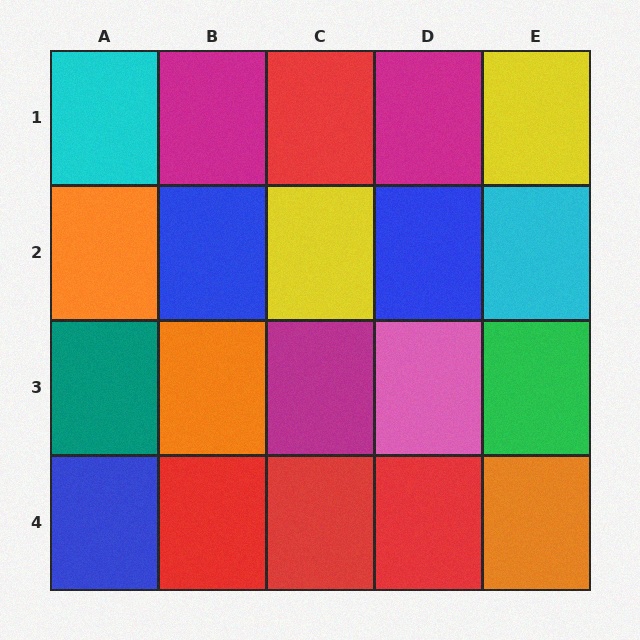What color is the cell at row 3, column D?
Pink.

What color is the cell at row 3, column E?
Green.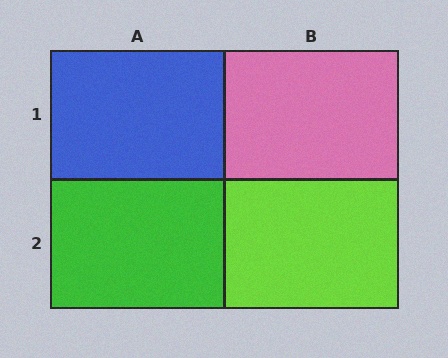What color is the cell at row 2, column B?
Lime.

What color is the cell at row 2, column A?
Green.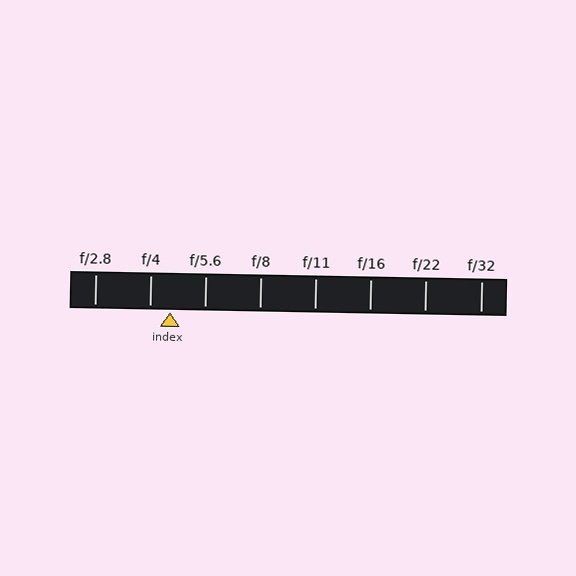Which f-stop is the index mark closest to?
The index mark is closest to f/4.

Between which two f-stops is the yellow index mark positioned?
The index mark is between f/4 and f/5.6.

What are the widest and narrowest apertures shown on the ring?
The widest aperture shown is f/2.8 and the narrowest is f/32.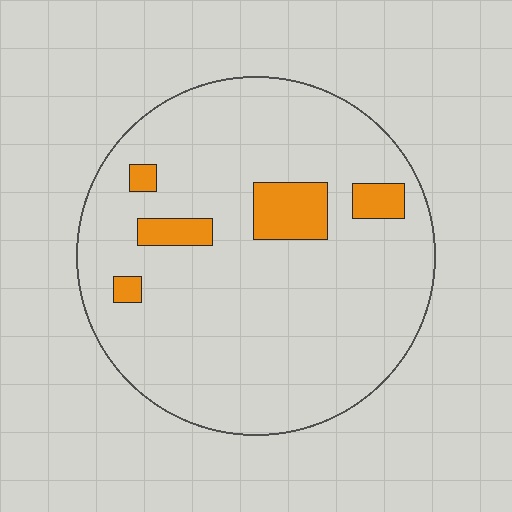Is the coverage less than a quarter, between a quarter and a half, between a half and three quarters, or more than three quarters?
Less than a quarter.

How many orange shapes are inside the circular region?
5.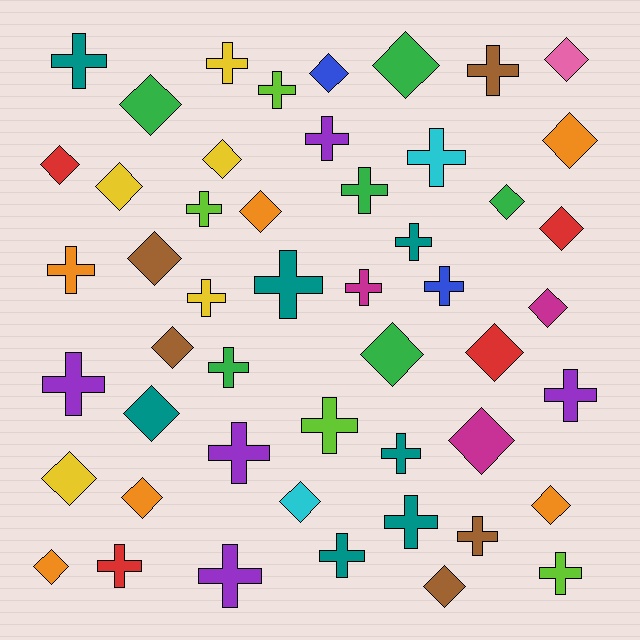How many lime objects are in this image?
There are 4 lime objects.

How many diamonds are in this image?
There are 24 diamonds.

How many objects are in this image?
There are 50 objects.